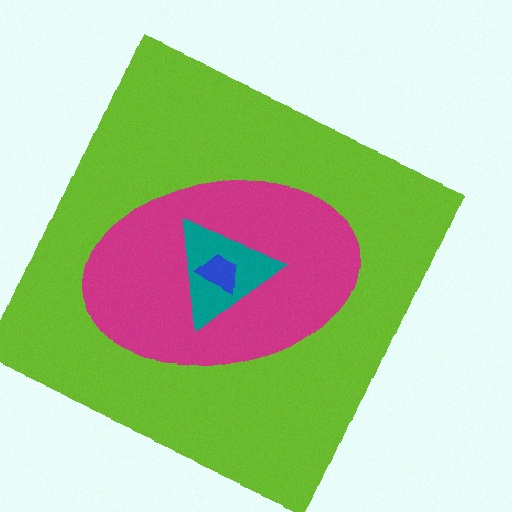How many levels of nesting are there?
4.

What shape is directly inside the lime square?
The magenta ellipse.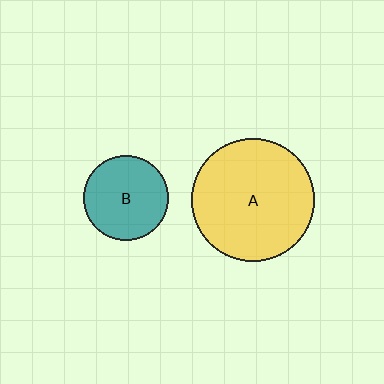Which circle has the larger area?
Circle A (yellow).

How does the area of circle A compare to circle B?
Approximately 2.1 times.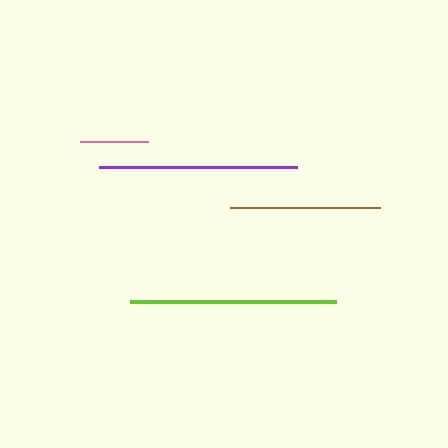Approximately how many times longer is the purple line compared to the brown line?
The purple line is approximately 1.3 times the length of the brown line.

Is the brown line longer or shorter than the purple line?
The purple line is longer than the brown line.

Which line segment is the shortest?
The pink line is the shortest at approximately 68 pixels.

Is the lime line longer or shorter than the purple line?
The lime line is longer than the purple line.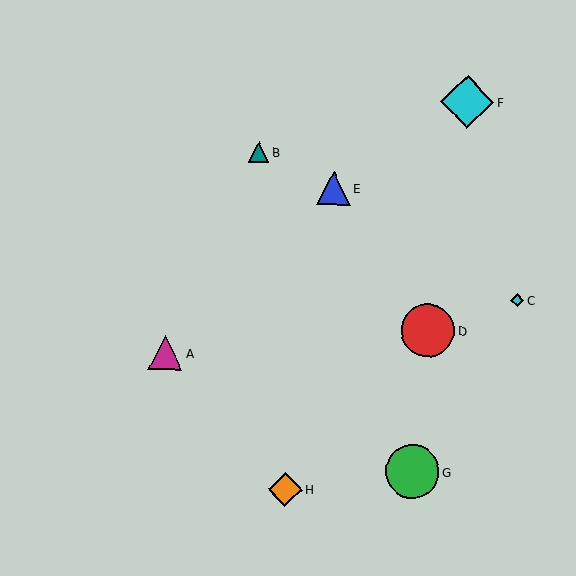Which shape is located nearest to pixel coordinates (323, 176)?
The blue triangle (labeled E) at (334, 188) is nearest to that location.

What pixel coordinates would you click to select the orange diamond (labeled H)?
Click at (285, 489) to select the orange diamond H.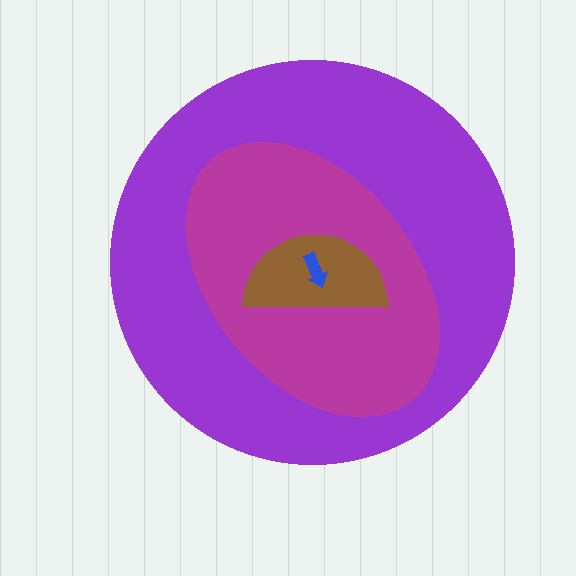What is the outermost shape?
The purple circle.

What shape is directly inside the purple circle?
The magenta ellipse.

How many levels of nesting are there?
4.